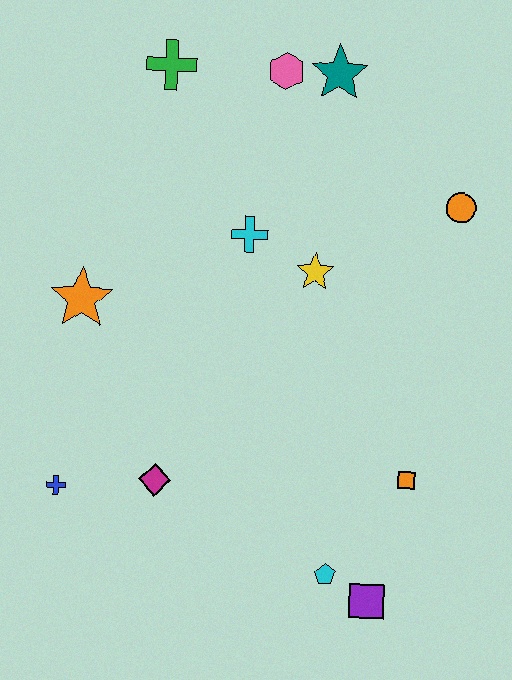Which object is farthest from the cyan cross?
The purple square is farthest from the cyan cross.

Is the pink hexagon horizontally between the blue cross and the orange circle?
Yes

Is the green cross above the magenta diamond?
Yes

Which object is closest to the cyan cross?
The yellow star is closest to the cyan cross.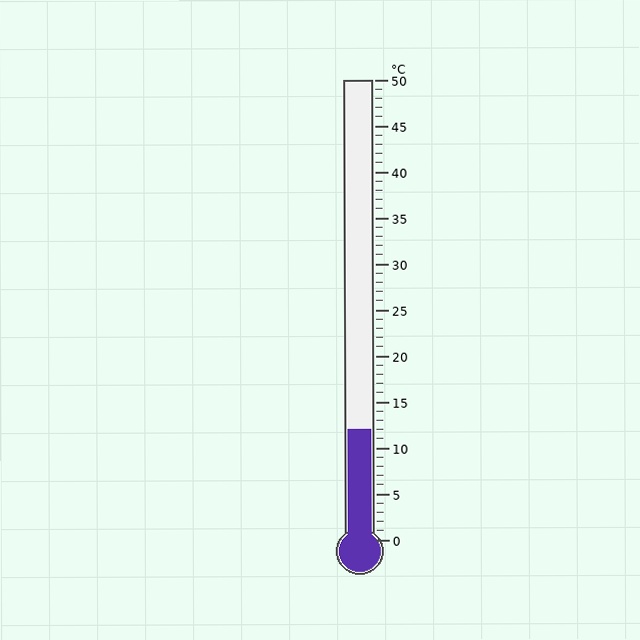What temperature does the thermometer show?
The thermometer shows approximately 12°C.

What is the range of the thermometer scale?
The thermometer scale ranges from 0°C to 50°C.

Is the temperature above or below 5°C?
The temperature is above 5°C.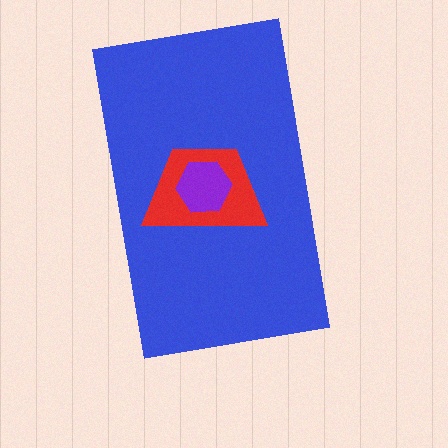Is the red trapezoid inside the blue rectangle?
Yes.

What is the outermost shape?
The blue rectangle.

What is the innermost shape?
The purple hexagon.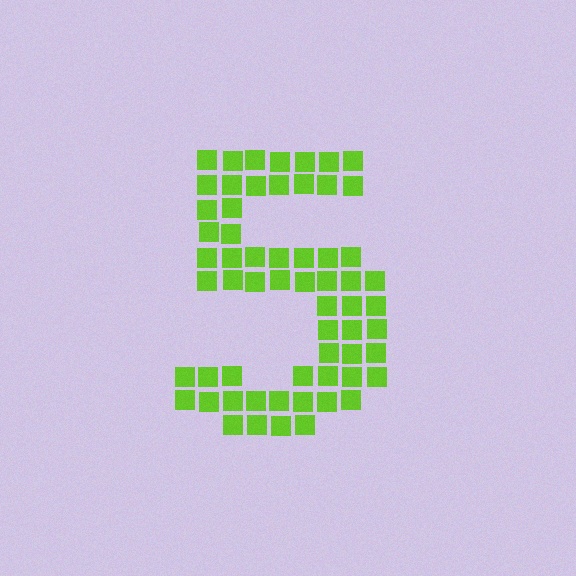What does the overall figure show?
The overall figure shows the digit 5.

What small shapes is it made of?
It is made of small squares.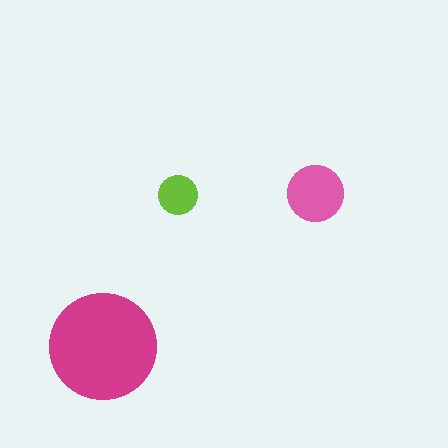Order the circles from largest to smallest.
the magenta one, the pink one, the lime one.